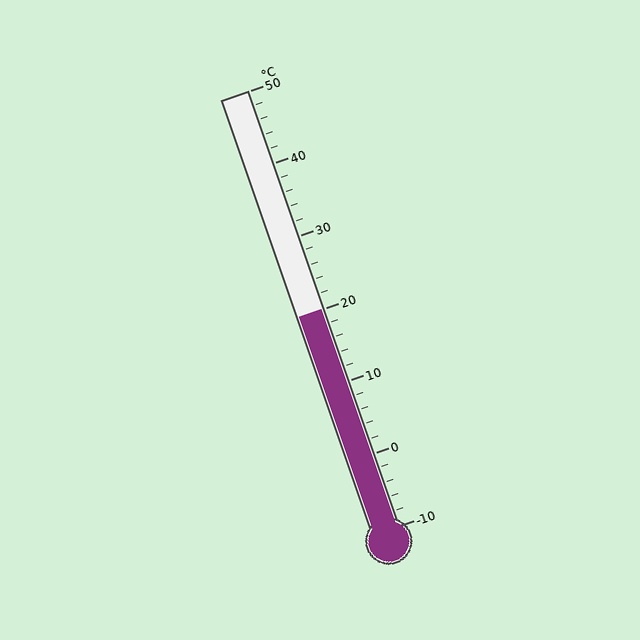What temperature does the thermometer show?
The thermometer shows approximately 20°C.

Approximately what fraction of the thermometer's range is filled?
The thermometer is filled to approximately 50% of its range.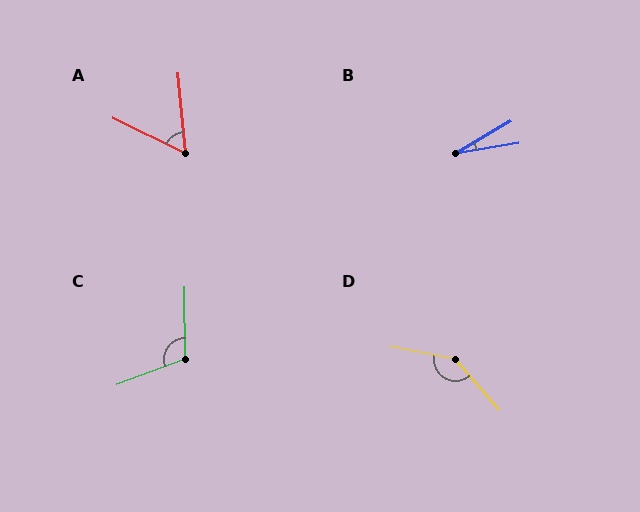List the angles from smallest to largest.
B (21°), A (59°), C (110°), D (142°).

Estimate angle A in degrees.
Approximately 59 degrees.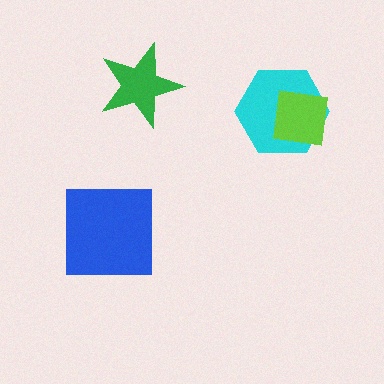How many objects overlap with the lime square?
1 object overlaps with the lime square.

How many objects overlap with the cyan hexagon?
1 object overlaps with the cyan hexagon.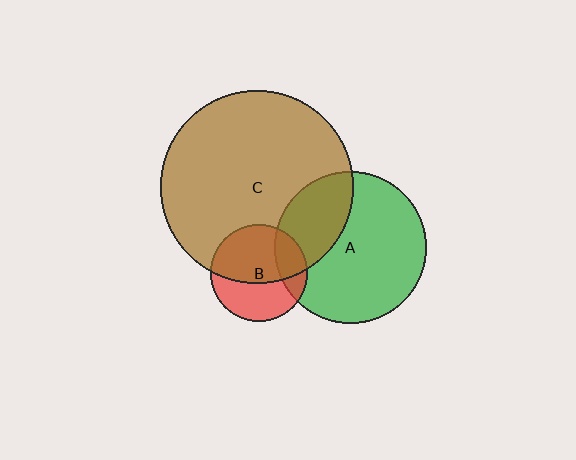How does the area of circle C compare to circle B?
Approximately 3.9 times.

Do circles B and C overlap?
Yes.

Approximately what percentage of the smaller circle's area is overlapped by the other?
Approximately 60%.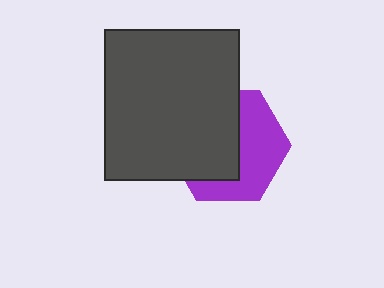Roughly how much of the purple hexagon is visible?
About half of it is visible (roughly 47%).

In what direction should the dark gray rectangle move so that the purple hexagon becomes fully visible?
The dark gray rectangle should move toward the upper-left. That is the shortest direction to clear the overlap and leave the purple hexagon fully visible.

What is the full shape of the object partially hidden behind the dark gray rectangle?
The partially hidden object is a purple hexagon.